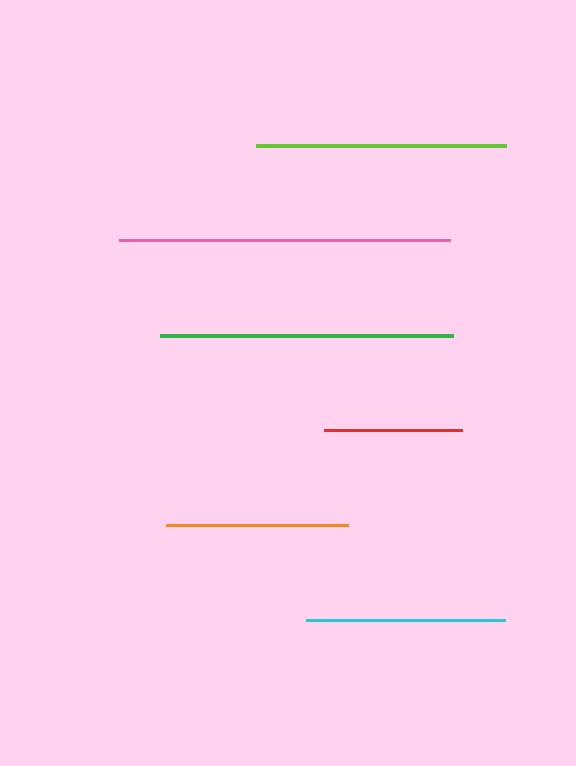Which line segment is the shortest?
The red line is the shortest at approximately 138 pixels.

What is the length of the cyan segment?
The cyan segment is approximately 199 pixels long.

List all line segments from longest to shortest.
From longest to shortest: pink, green, lime, cyan, orange, red.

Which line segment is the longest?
The pink line is the longest at approximately 331 pixels.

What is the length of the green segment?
The green segment is approximately 293 pixels long.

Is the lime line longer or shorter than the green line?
The green line is longer than the lime line.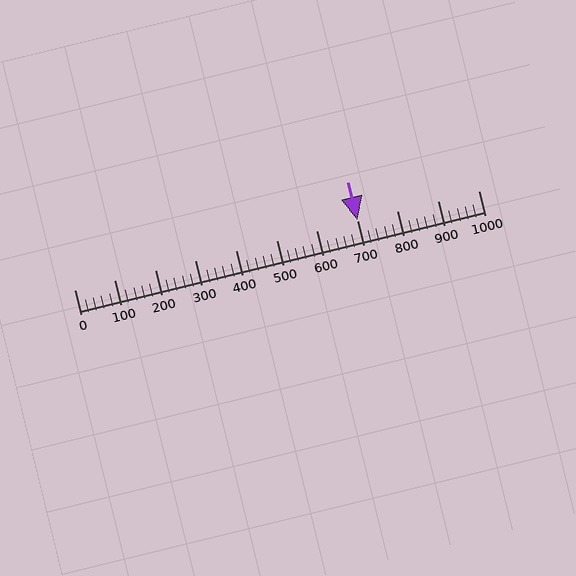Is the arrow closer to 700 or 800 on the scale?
The arrow is closer to 700.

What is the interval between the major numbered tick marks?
The major tick marks are spaced 100 units apart.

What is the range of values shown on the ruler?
The ruler shows values from 0 to 1000.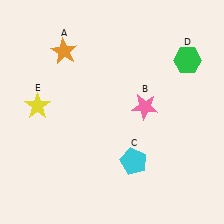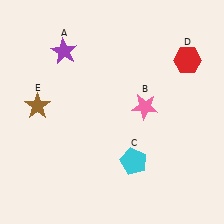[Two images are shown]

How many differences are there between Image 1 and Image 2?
There are 3 differences between the two images.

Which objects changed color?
A changed from orange to purple. D changed from green to red. E changed from yellow to brown.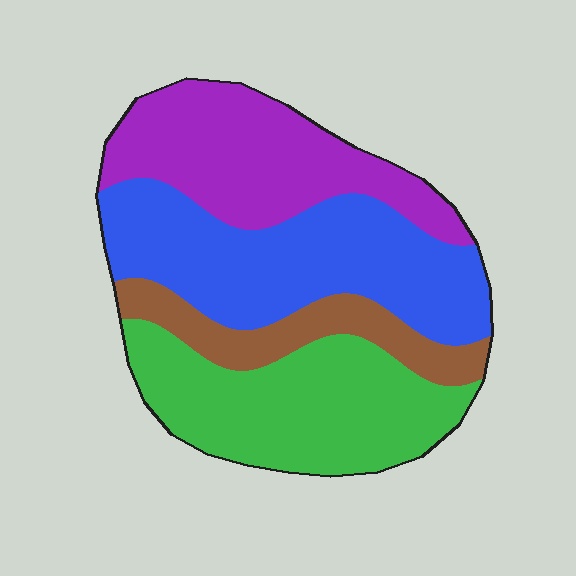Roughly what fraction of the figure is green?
Green covers roughly 30% of the figure.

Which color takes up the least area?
Brown, at roughly 15%.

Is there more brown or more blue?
Blue.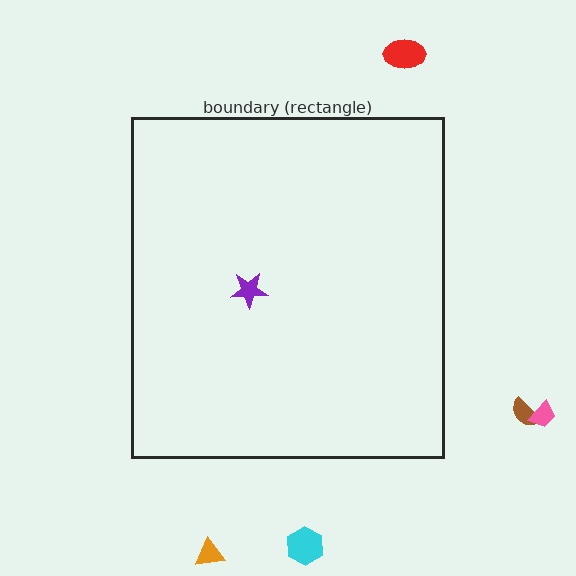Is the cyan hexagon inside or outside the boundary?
Outside.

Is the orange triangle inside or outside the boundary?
Outside.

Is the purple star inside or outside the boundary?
Inside.